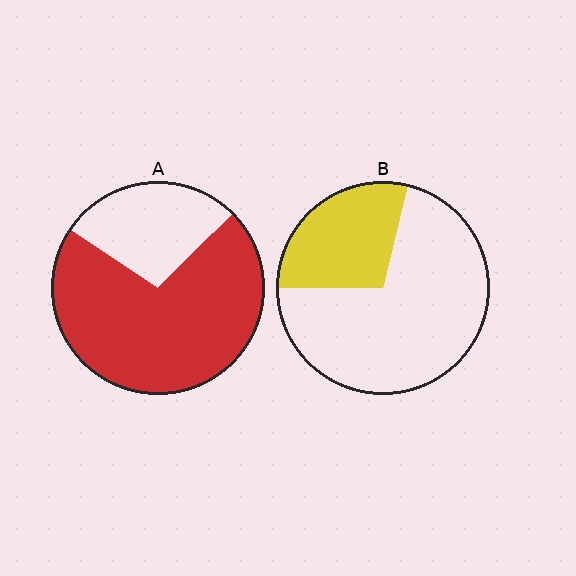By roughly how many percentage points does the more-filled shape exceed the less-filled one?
By roughly 45 percentage points (A over B).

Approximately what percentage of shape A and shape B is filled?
A is approximately 70% and B is approximately 30%.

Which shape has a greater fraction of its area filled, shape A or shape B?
Shape A.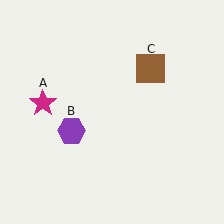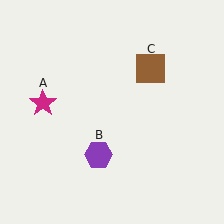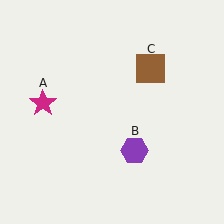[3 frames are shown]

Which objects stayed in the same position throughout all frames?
Magenta star (object A) and brown square (object C) remained stationary.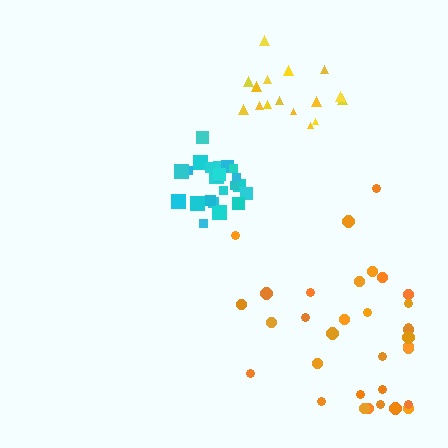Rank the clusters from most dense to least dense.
cyan, yellow, orange.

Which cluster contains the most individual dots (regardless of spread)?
Orange (35).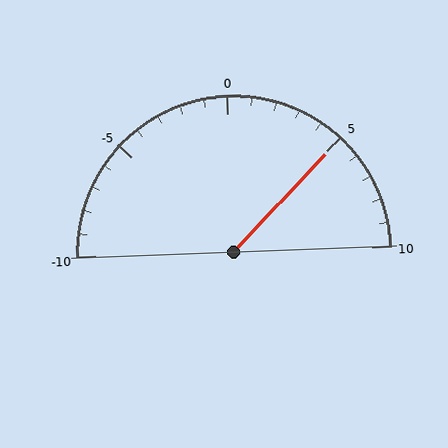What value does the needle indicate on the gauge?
The needle indicates approximately 5.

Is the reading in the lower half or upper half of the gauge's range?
The reading is in the upper half of the range (-10 to 10).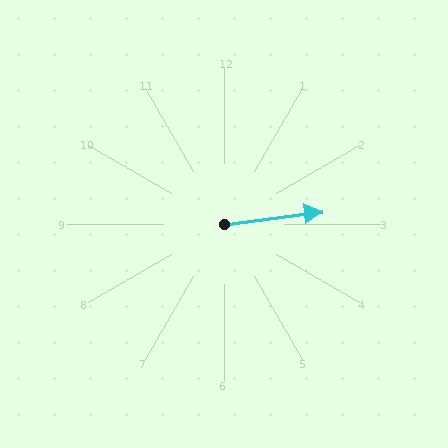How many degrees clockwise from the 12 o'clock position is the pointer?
Approximately 83 degrees.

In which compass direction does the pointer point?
East.